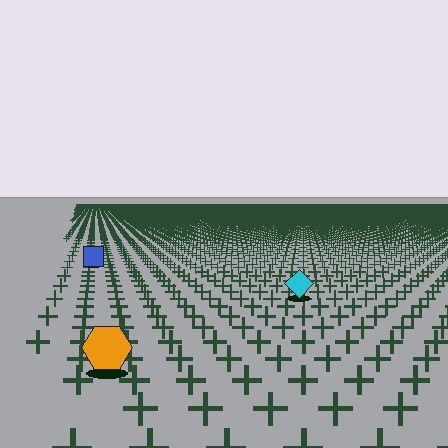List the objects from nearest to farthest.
From nearest to farthest: the orange hexagon, the cyan diamond, the blue square.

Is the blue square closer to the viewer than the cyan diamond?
No. The cyan diamond is closer — you can tell from the texture gradient: the ground texture is coarser near it.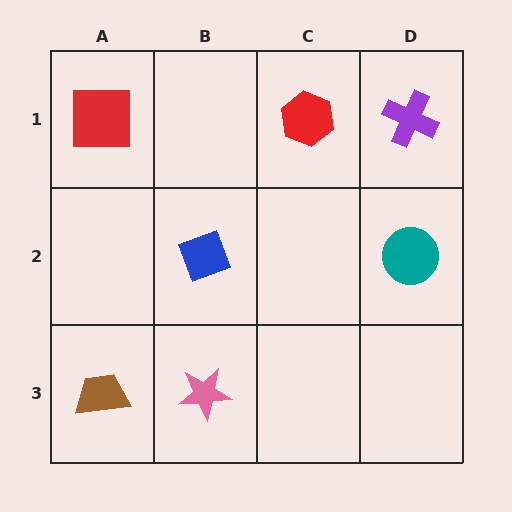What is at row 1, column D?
A purple cross.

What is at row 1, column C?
A red hexagon.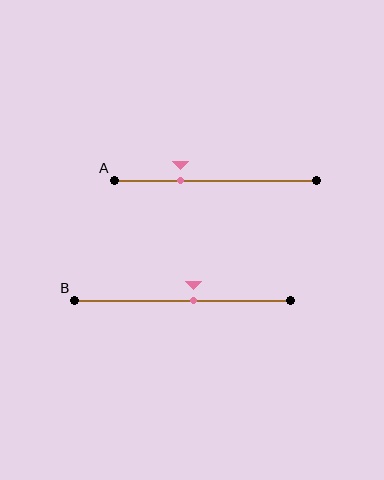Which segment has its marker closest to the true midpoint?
Segment B has its marker closest to the true midpoint.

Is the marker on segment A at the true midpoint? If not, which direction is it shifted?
No, the marker on segment A is shifted to the left by about 17% of the segment length.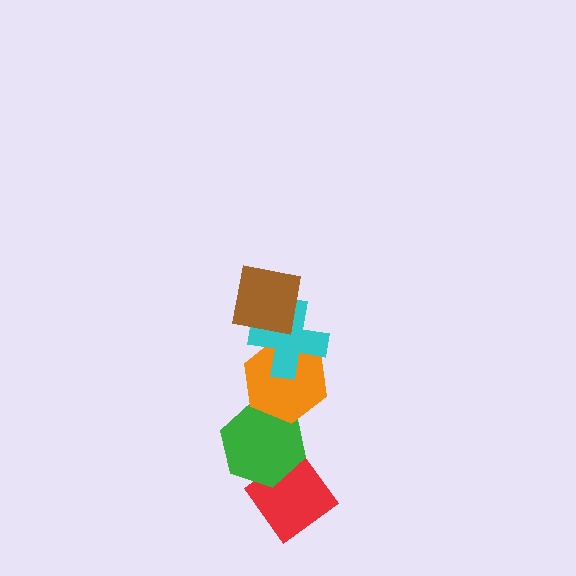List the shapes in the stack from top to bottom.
From top to bottom: the brown square, the cyan cross, the orange hexagon, the green hexagon, the red diamond.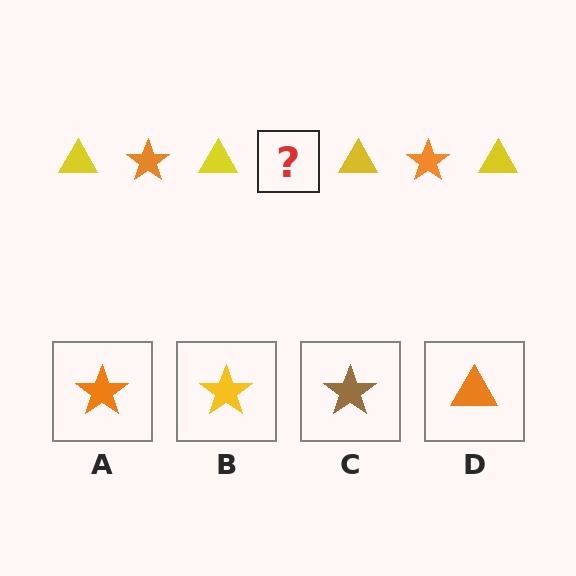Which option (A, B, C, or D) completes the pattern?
A.